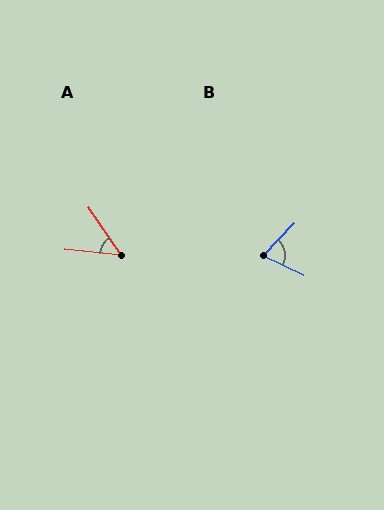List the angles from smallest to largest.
A (50°), B (71°).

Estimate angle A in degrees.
Approximately 50 degrees.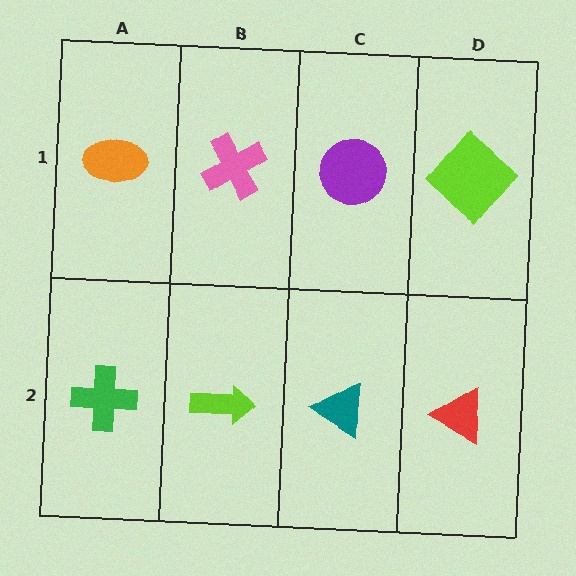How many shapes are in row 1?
4 shapes.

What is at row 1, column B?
A pink cross.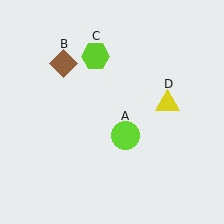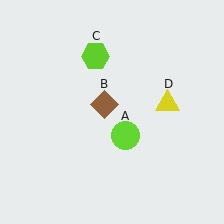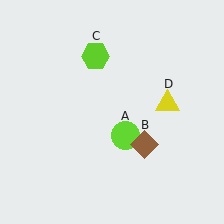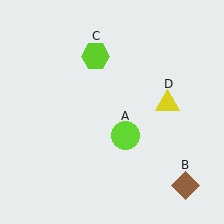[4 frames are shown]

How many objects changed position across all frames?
1 object changed position: brown diamond (object B).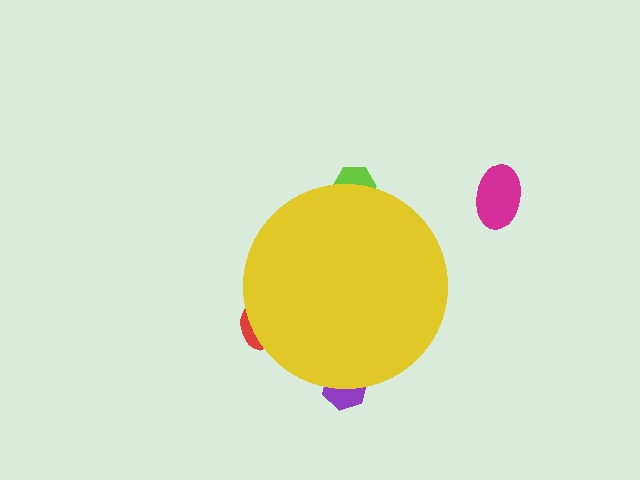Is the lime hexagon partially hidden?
Yes, the lime hexagon is partially hidden behind the yellow circle.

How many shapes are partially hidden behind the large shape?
3 shapes are partially hidden.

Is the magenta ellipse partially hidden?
No, the magenta ellipse is fully visible.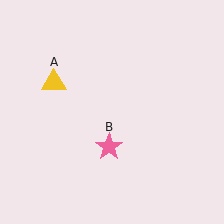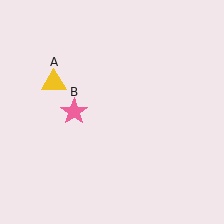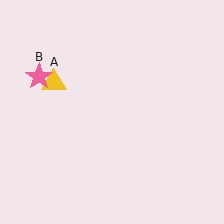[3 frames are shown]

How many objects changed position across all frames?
1 object changed position: pink star (object B).